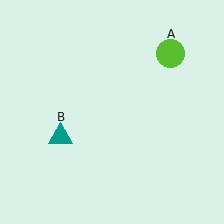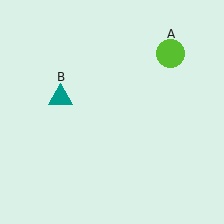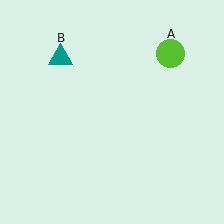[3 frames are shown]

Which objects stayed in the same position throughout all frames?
Lime circle (object A) remained stationary.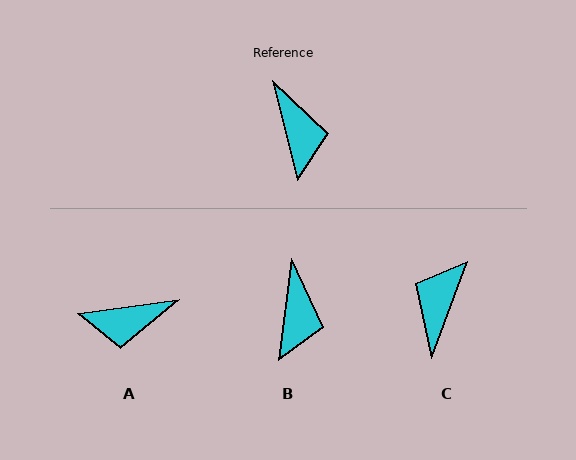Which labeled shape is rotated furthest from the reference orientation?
C, about 146 degrees away.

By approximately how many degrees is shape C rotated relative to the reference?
Approximately 146 degrees counter-clockwise.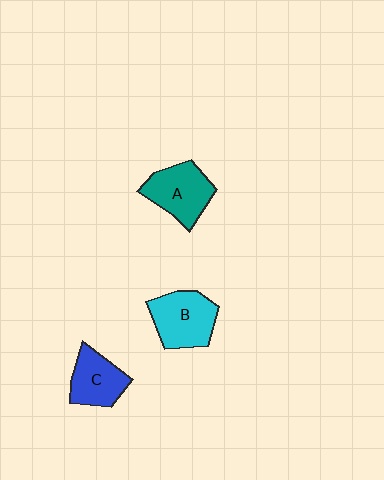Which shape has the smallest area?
Shape C (blue).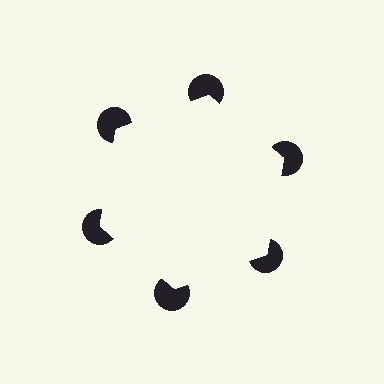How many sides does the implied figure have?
6 sides.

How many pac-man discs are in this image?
There are 6 — one at each vertex of the illusory hexagon.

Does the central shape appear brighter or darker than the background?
It typically appears slightly brighter than the background, even though no actual brightness change is drawn.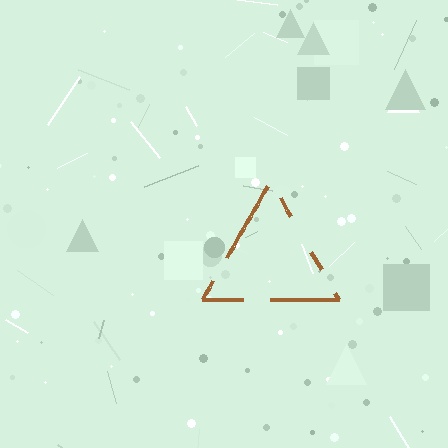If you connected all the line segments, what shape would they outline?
They would outline a triangle.